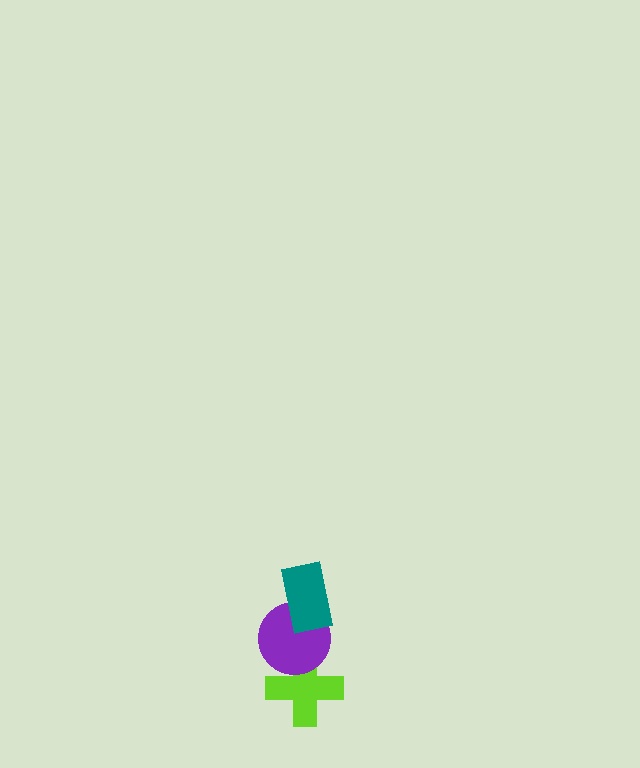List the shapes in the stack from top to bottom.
From top to bottom: the teal rectangle, the purple circle, the lime cross.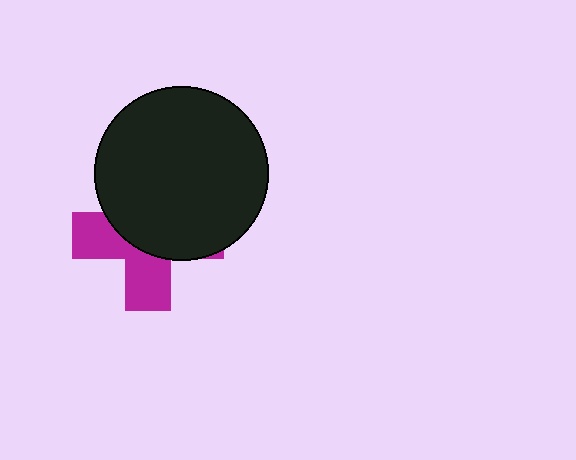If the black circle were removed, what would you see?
You would see the complete magenta cross.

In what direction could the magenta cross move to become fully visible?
The magenta cross could move down. That would shift it out from behind the black circle entirely.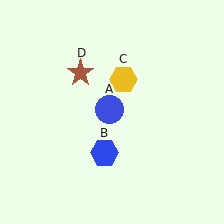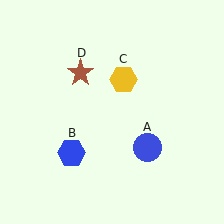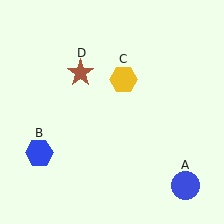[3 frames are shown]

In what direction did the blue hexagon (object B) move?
The blue hexagon (object B) moved left.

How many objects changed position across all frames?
2 objects changed position: blue circle (object A), blue hexagon (object B).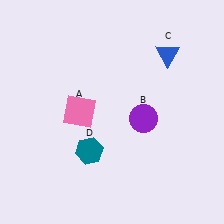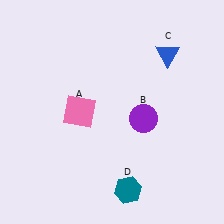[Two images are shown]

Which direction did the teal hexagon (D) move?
The teal hexagon (D) moved down.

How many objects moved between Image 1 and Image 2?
1 object moved between the two images.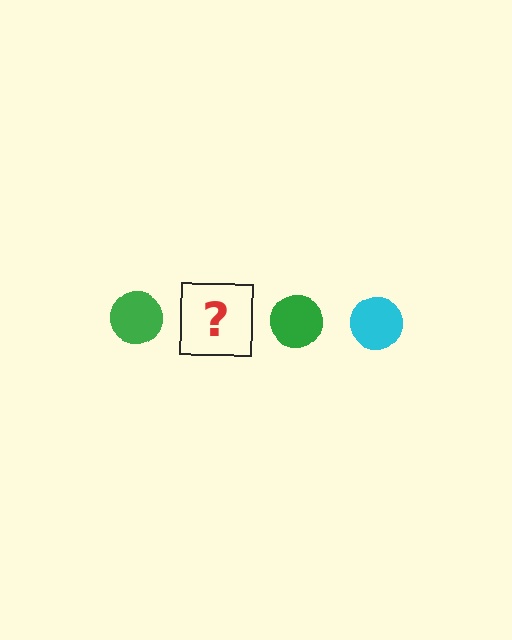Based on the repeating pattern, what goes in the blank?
The blank should be a cyan circle.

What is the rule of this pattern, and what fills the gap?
The rule is that the pattern cycles through green, cyan circles. The gap should be filled with a cyan circle.